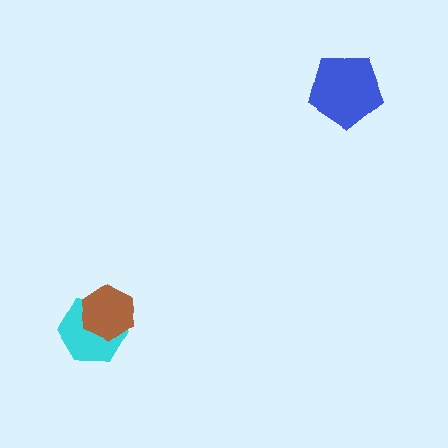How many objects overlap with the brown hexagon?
1 object overlaps with the brown hexagon.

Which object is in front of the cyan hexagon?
The brown hexagon is in front of the cyan hexagon.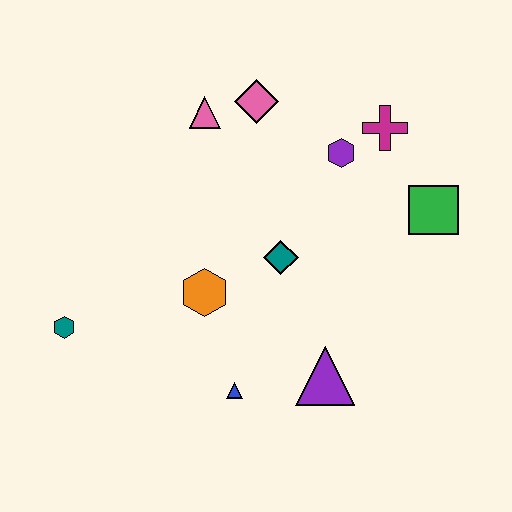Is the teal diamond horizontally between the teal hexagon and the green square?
Yes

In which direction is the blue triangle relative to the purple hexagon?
The blue triangle is below the purple hexagon.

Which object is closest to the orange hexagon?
The teal diamond is closest to the orange hexagon.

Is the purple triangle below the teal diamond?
Yes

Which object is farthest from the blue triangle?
The magenta cross is farthest from the blue triangle.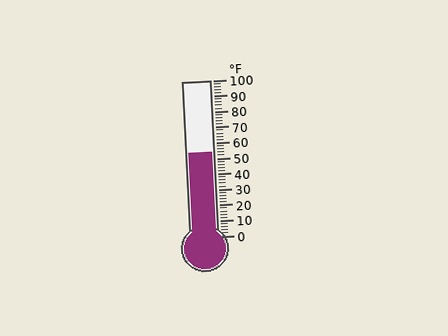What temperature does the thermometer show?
The thermometer shows approximately 54°F.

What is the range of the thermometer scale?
The thermometer scale ranges from 0°F to 100°F.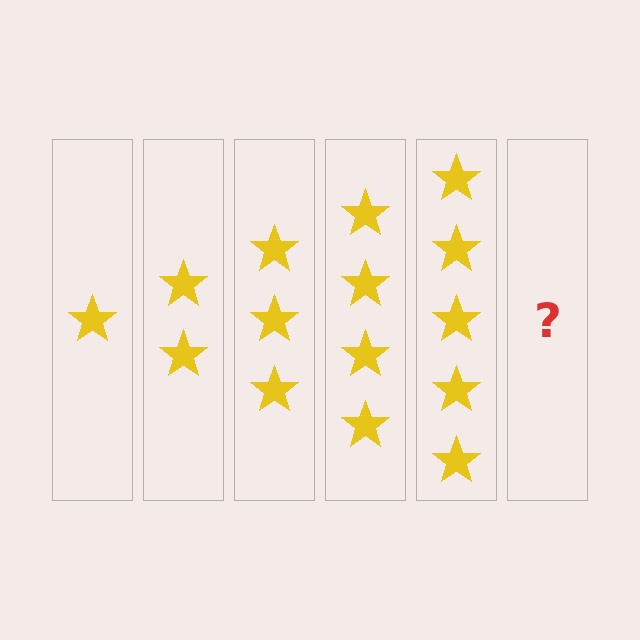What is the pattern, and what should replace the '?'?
The pattern is that each step adds one more star. The '?' should be 6 stars.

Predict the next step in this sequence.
The next step is 6 stars.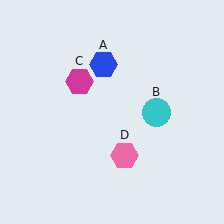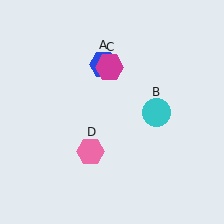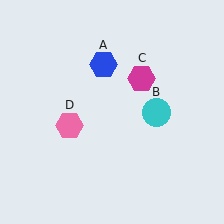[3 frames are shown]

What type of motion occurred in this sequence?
The magenta hexagon (object C), pink hexagon (object D) rotated clockwise around the center of the scene.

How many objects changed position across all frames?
2 objects changed position: magenta hexagon (object C), pink hexagon (object D).